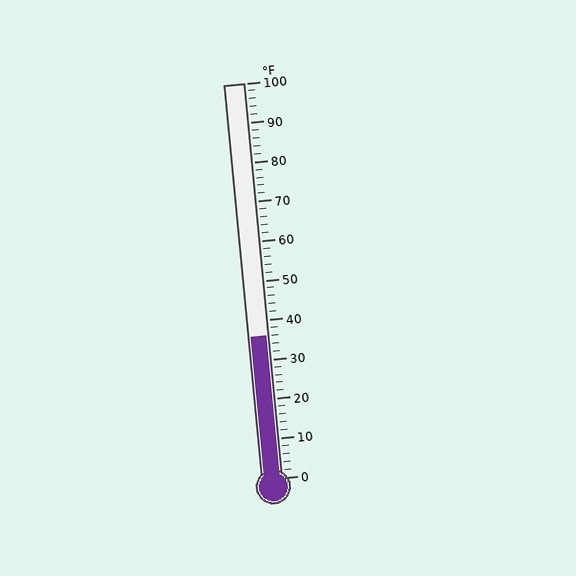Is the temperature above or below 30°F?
The temperature is above 30°F.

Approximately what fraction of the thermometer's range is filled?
The thermometer is filled to approximately 35% of its range.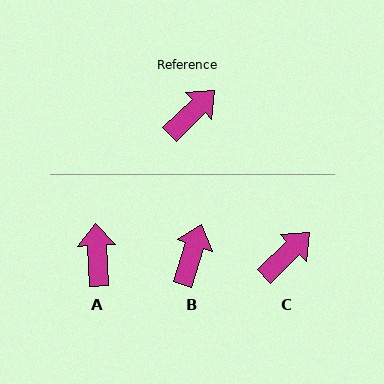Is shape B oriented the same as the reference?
No, it is off by about 27 degrees.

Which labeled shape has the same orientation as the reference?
C.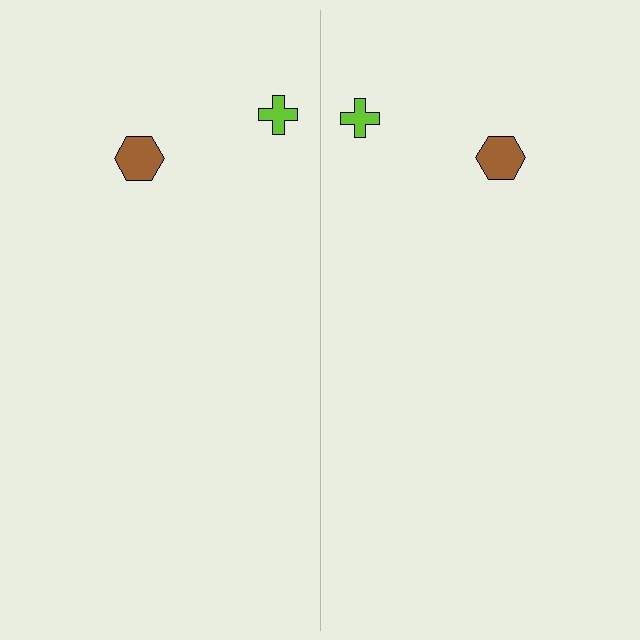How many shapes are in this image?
There are 4 shapes in this image.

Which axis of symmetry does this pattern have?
The pattern has a vertical axis of symmetry running through the center of the image.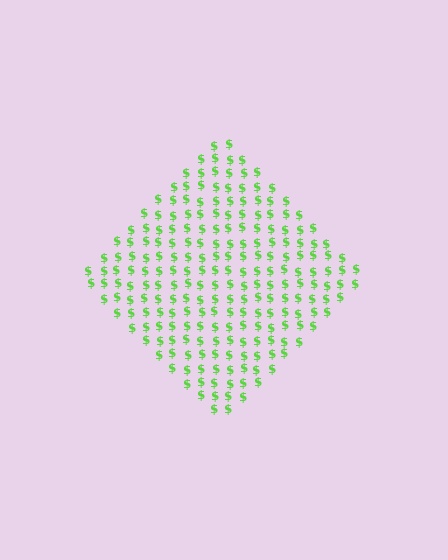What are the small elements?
The small elements are dollar signs.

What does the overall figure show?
The overall figure shows a diamond.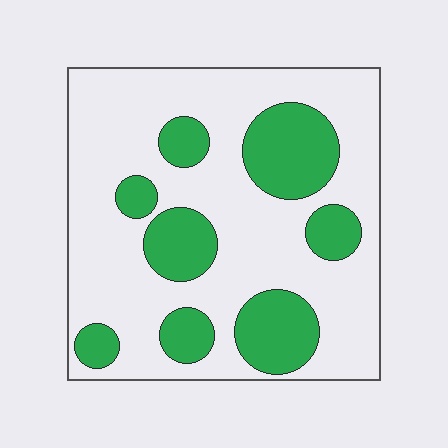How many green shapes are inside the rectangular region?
8.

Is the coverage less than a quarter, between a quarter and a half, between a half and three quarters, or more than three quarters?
Between a quarter and a half.